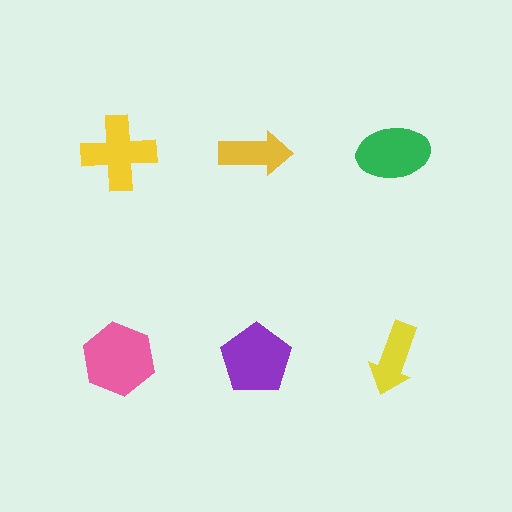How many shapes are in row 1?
3 shapes.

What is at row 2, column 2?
A purple pentagon.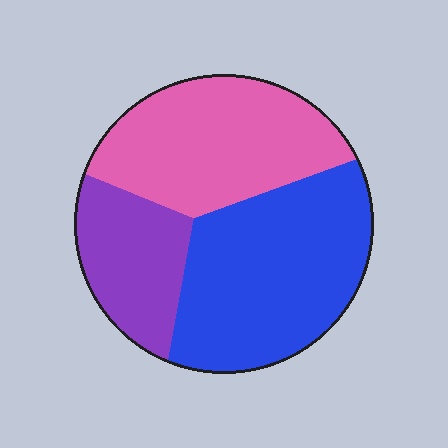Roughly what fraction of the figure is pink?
Pink covers around 35% of the figure.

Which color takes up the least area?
Purple, at roughly 20%.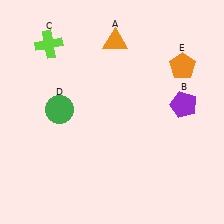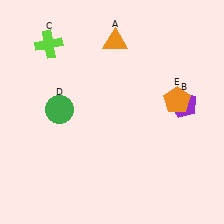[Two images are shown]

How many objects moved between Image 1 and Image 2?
1 object moved between the two images.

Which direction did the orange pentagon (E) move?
The orange pentagon (E) moved down.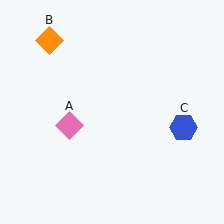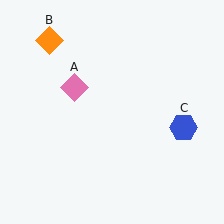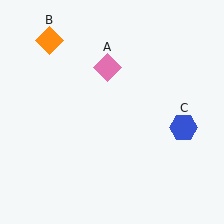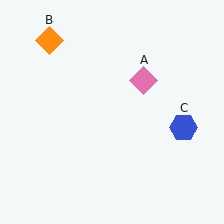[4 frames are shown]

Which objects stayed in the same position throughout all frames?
Orange diamond (object B) and blue hexagon (object C) remained stationary.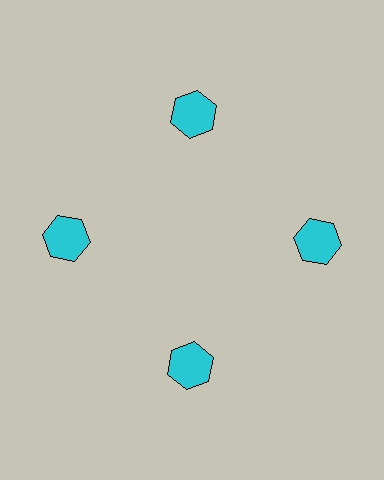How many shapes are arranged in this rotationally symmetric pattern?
There are 4 shapes, arranged in 4 groups of 1.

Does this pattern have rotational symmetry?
Yes, this pattern has 4-fold rotational symmetry. It looks the same after rotating 90 degrees around the center.